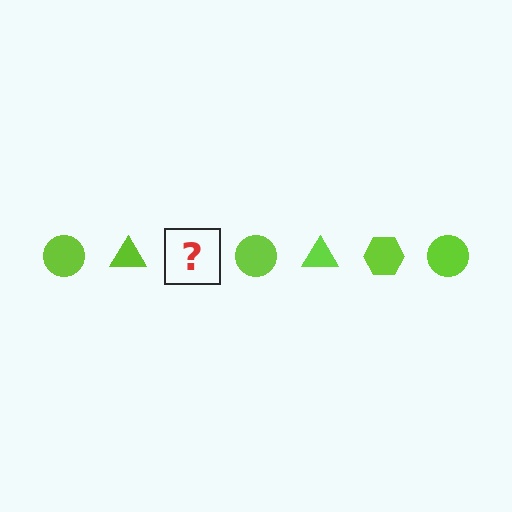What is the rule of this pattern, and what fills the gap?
The rule is that the pattern cycles through circle, triangle, hexagon shapes in lime. The gap should be filled with a lime hexagon.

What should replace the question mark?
The question mark should be replaced with a lime hexagon.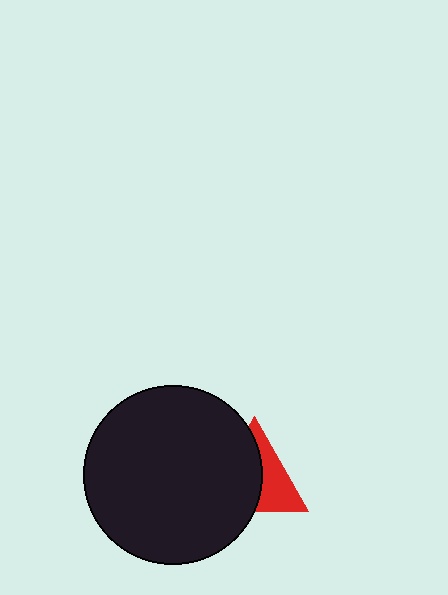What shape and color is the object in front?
The object in front is a black circle.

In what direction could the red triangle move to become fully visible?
The red triangle could move right. That would shift it out from behind the black circle entirely.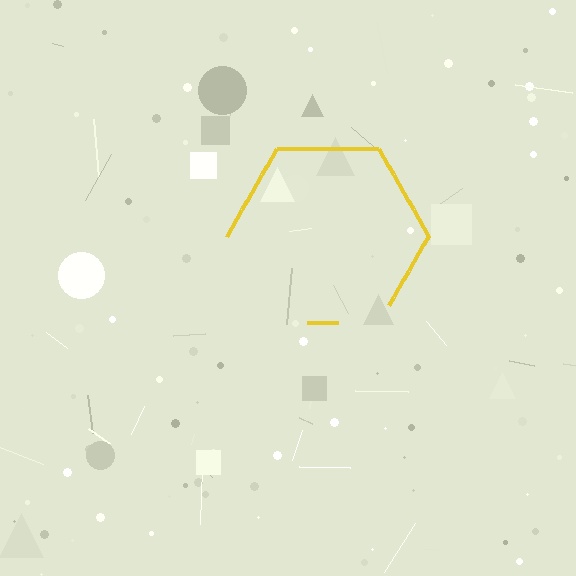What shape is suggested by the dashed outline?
The dashed outline suggests a hexagon.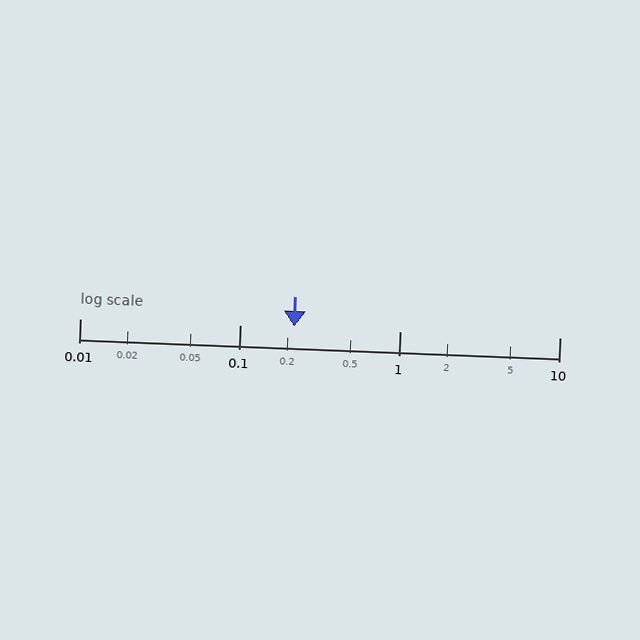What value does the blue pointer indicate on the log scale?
The pointer indicates approximately 0.22.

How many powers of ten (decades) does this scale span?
The scale spans 3 decades, from 0.01 to 10.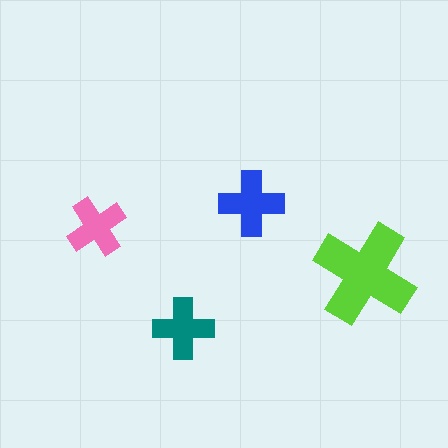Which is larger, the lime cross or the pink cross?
The lime one.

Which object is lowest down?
The teal cross is bottommost.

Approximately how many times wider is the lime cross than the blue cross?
About 1.5 times wider.